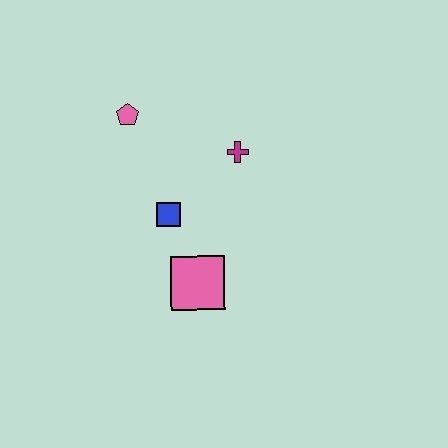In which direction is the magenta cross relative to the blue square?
The magenta cross is to the right of the blue square.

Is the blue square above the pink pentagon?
No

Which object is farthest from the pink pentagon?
The pink square is farthest from the pink pentagon.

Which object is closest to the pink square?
The blue square is closest to the pink square.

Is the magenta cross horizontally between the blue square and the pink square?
No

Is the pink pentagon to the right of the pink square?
No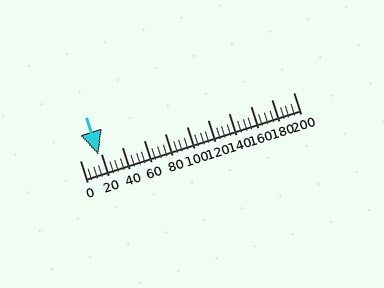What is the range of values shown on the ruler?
The ruler shows values from 0 to 200.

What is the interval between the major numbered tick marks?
The major tick marks are spaced 20 units apart.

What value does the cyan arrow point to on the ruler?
The cyan arrow points to approximately 18.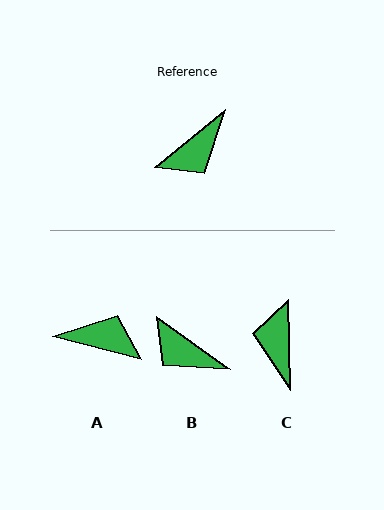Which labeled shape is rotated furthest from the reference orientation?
C, about 129 degrees away.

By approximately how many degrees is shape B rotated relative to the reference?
Approximately 75 degrees clockwise.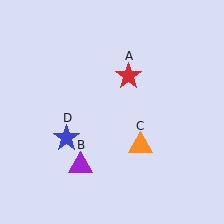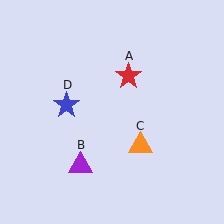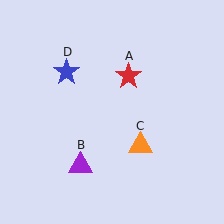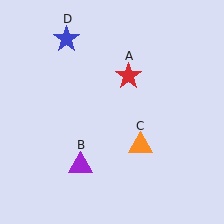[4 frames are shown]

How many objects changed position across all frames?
1 object changed position: blue star (object D).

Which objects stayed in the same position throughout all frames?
Red star (object A) and purple triangle (object B) and orange triangle (object C) remained stationary.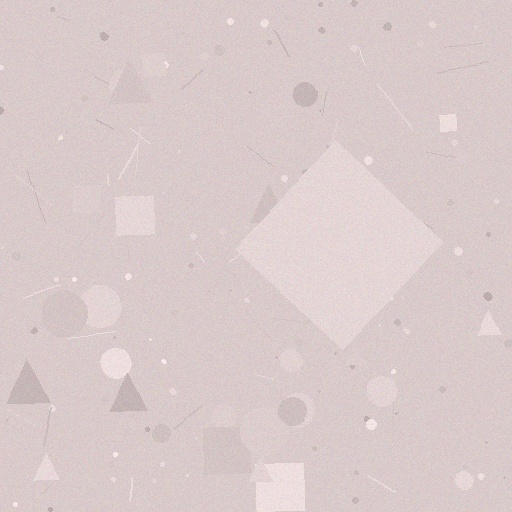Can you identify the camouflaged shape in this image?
The camouflaged shape is a diamond.